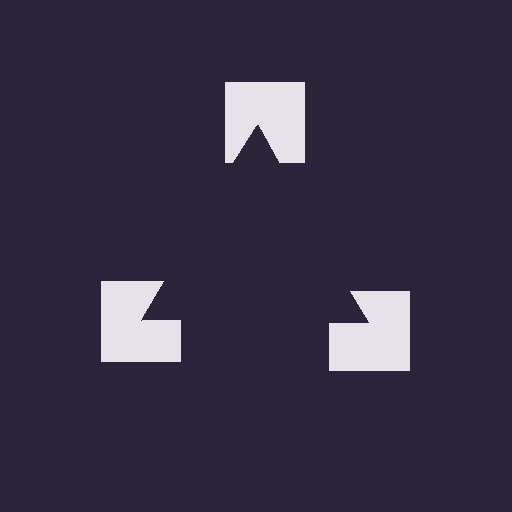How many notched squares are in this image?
There are 3 — one at each vertex of the illusory triangle.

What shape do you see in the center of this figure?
An illusory triangle — its edges are inferred from the aligned wedge cuts in the notched squares, not physically drawn.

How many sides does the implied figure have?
3 sides.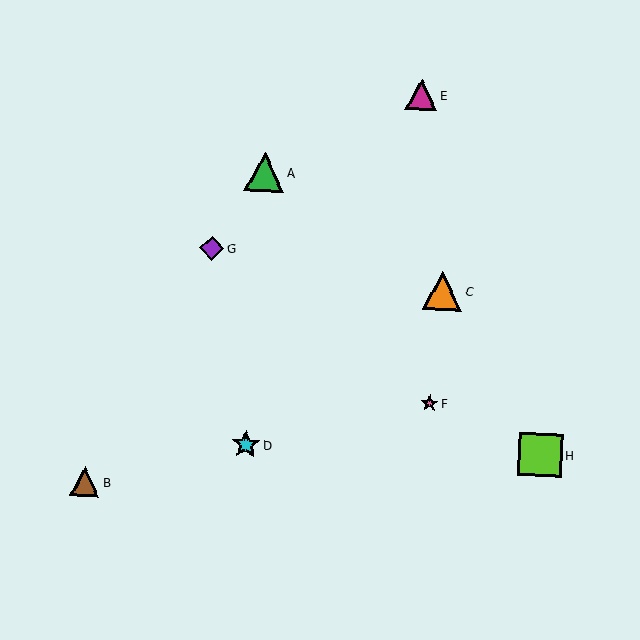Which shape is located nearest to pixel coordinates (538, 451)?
The lime square (labeled H) at (540, 455) is nearest to that location.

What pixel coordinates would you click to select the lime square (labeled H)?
Click at (540, 455) to select the lime square H.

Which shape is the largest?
The lime square (labeled H) is the largest.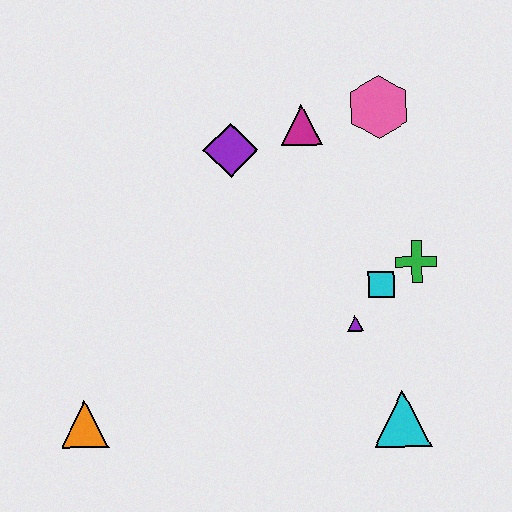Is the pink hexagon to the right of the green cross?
No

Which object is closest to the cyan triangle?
The purple triangle is closest to the cyan triangle.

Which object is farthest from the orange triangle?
The pink hexagon is farthest from the orange triangle.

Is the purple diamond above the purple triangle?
Yes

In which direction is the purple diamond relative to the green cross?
The purple diamond is to the left of the green cross.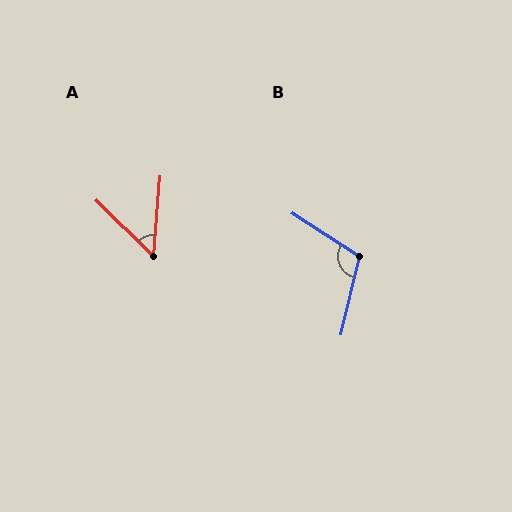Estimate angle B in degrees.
Approximately 109 degrees.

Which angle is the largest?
B, at approximately 109 degrees.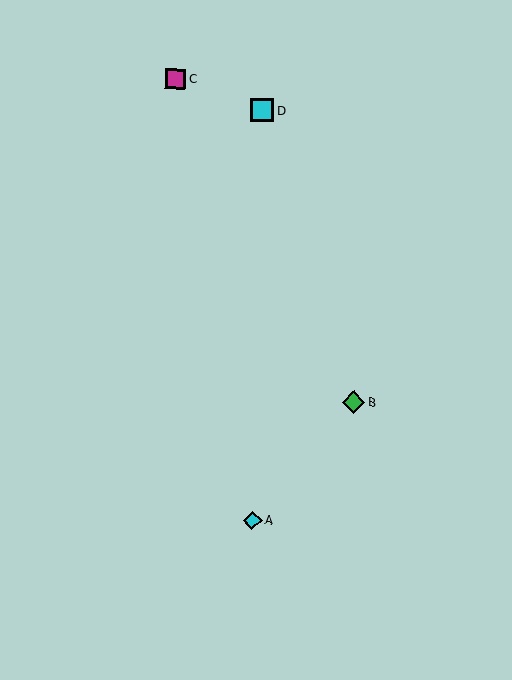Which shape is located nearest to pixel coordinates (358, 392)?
The green diamond (labeled B) at (354, 402) is nearest to that location.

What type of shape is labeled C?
Shape C is a magenta square.